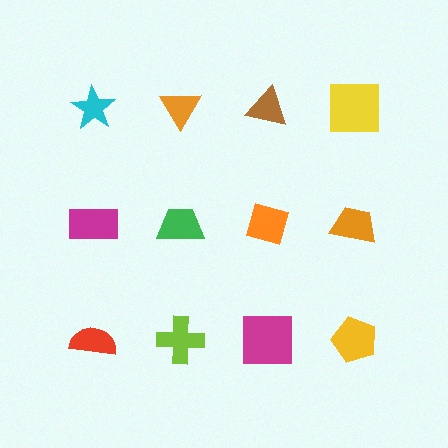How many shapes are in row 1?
4 shapes.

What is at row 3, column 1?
A red semicircle.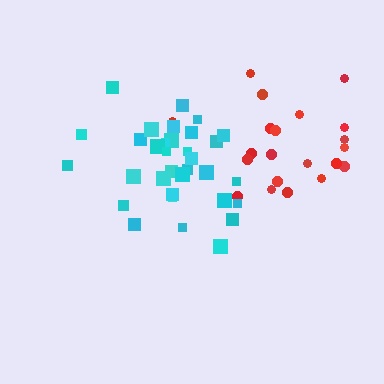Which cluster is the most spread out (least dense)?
Red.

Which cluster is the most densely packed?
Cyan.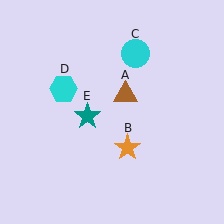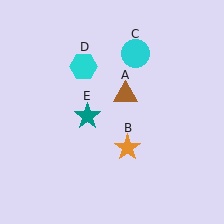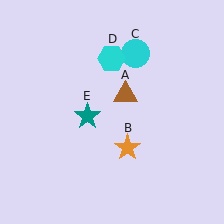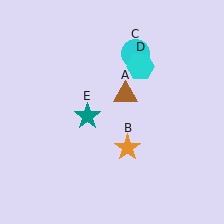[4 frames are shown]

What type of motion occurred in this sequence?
The cyan hexagon (object D) rotated clockwise around the center of the scene.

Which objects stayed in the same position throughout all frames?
Brown triangle (object A) and orange star (object B) and cyan circle (object C) and teal star (object E) remained stationary.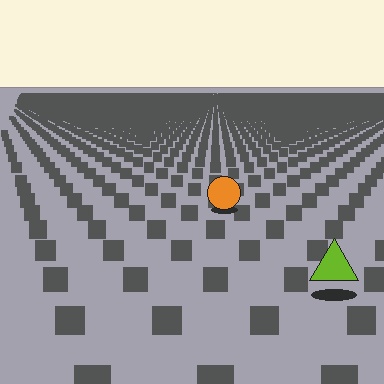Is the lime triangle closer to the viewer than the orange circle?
Yes. The lime triangle is closer — you can tell from the texture gradient: the ground texture is coarser near it.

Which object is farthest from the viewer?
The orange circle is farthest from the viewer. It appears smaller and the ground texture around it is denser.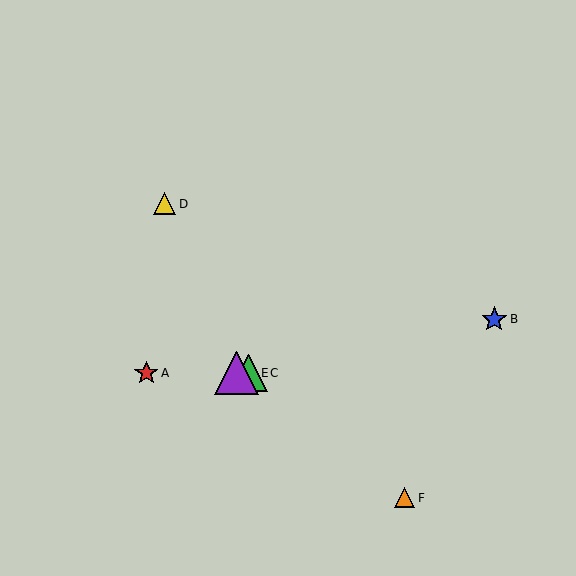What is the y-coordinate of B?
Object B is at y≈319.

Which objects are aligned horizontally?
Objects A, C, E are aligned horizontally.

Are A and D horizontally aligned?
No, A is at y≈373 and D is at y≈204.